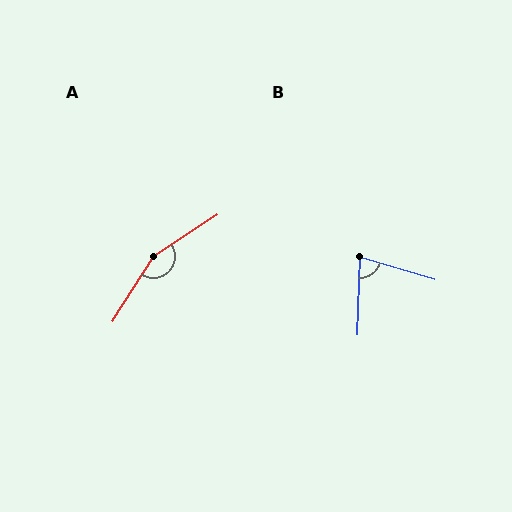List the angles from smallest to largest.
B (75°), A (156°).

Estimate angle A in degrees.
Approximately 156 degrees.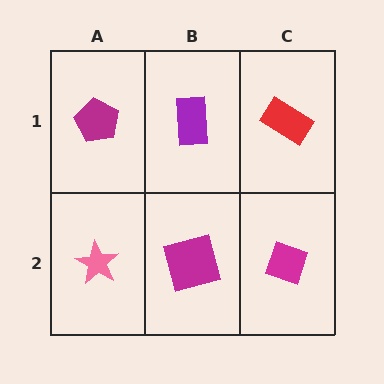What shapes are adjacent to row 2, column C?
A red rectangle (row 1, column C), a magenta square (row 2, column B).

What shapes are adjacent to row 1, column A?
A pink star (row 2, column A), a purple rectangle (row 1, column B).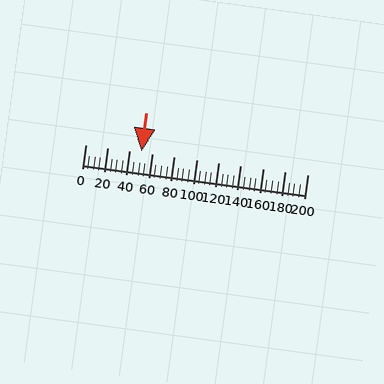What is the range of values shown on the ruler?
The ruler shows values from 0 to 200.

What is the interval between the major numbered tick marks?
The major tick marks are spaced 20 units apart.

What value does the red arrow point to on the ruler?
The red arrow points to approximately 50.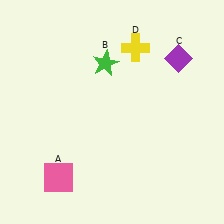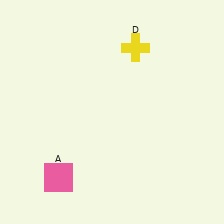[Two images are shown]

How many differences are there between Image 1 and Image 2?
There are 2 differences between the two images.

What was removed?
The green star (B), the purple diamond (C) were removed in Image 2.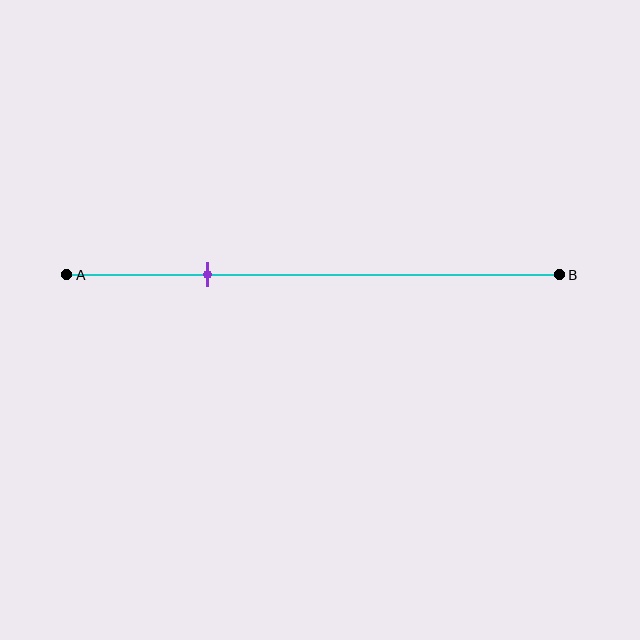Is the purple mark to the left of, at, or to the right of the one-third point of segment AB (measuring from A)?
The purple mark is to the left of the one-third point of segment AB.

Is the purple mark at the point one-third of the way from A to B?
No, the mark is at about 30% from A, not at the 33% one-third point.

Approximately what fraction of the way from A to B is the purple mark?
The purple mark is approximately 30% of the way from A to B.